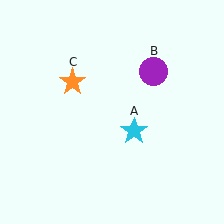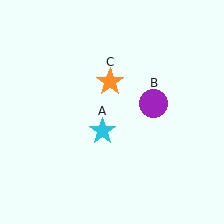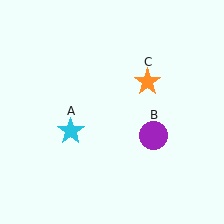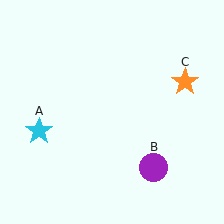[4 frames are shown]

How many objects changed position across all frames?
3 objects changed position: cyan star (object A), purple circle (object B), orange star (object C).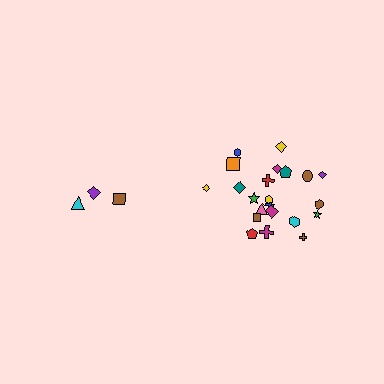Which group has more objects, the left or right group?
The right group.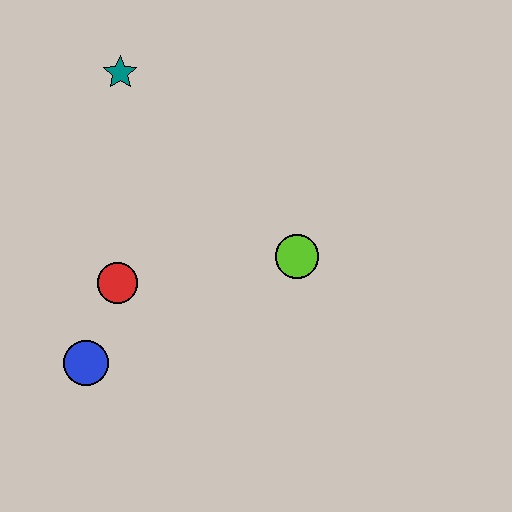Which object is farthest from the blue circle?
The teal star is farthest from the blue circle.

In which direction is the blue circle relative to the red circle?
The blue circle is below the red circle.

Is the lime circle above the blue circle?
Yes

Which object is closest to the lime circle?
The red circle is closest to the lime circle.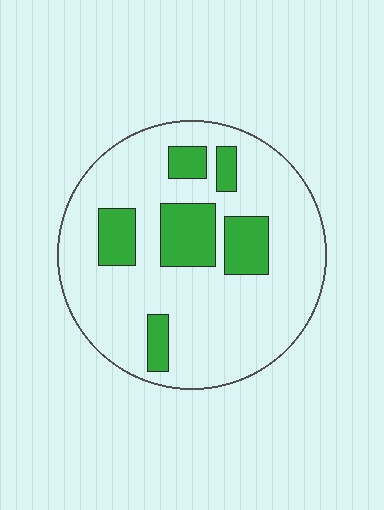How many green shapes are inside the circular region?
6.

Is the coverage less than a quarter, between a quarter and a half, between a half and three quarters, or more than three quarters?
Less than a quarter.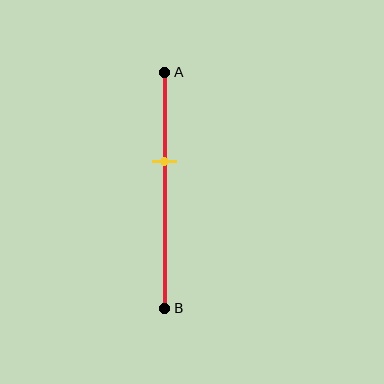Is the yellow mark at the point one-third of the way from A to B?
No, the mark is at about 40% from A, not at the 33% one-third point.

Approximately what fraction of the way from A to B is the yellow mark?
The yellow mark is approximately 40% of the way from A to B.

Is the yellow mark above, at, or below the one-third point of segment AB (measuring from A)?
The yellow mark is below the one-third point of segment AB.